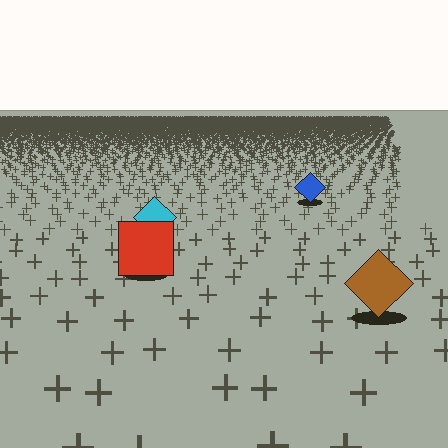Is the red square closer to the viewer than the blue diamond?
Yes. The red square is closer — you can tell from the texture gradient: the ground texture is coarser near it.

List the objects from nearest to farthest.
From nearest to farthest: the brown diamond, the red square, the cyan diamond, the blue diamond.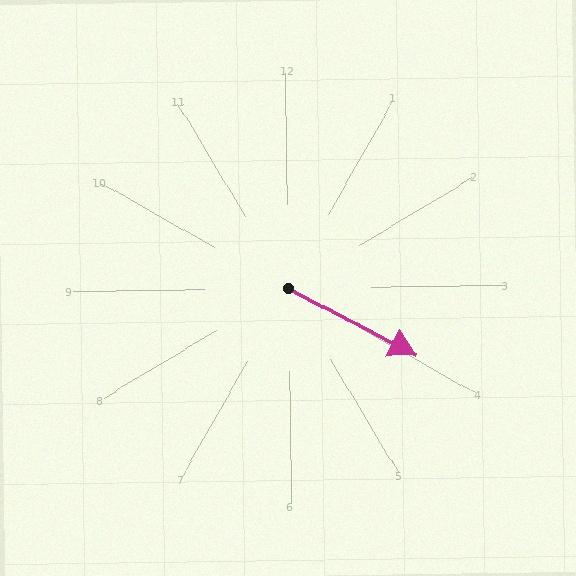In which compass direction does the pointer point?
Southeast.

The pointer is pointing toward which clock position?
Roughly 4 o'clock.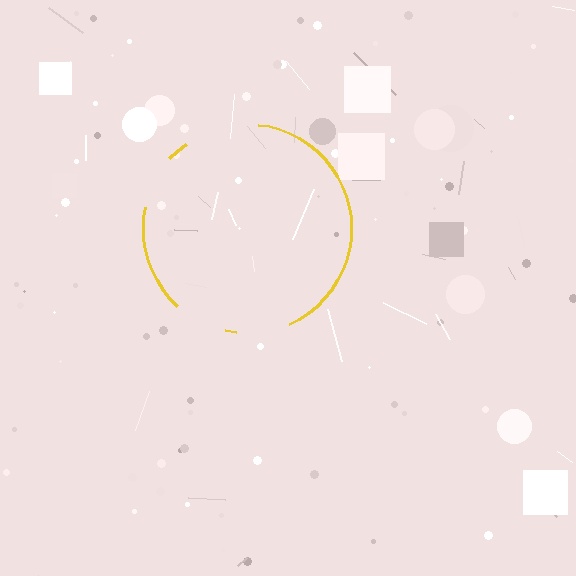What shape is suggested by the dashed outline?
The dashed outline suggests a circle.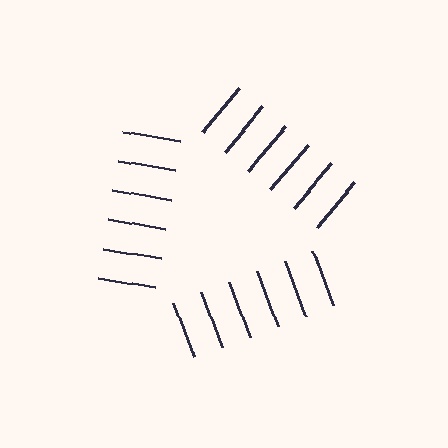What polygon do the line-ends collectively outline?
An illusory triangle — the line segments terminate on its edges but no continuous stroke is drawn.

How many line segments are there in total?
18 — 6 along each of the 3 edges.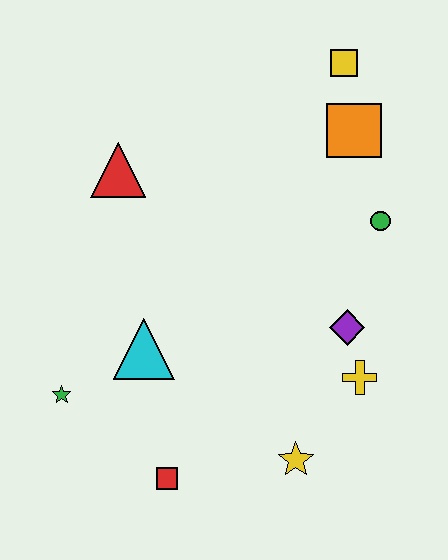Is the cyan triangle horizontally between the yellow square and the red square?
No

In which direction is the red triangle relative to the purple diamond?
The red triangle is to the left of the purple diamond.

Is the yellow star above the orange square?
No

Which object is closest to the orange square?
The yellow square is closest to the orange square.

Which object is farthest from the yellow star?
The yellow square is farthest from the yellow star.